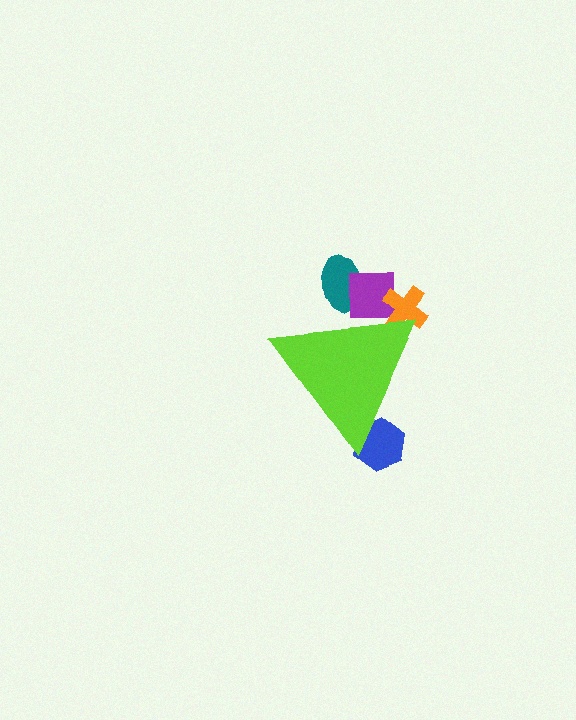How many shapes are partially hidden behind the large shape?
4 shapes are partially hidden.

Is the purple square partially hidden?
Yes, the purple square is partially hidden behind the lime triangle.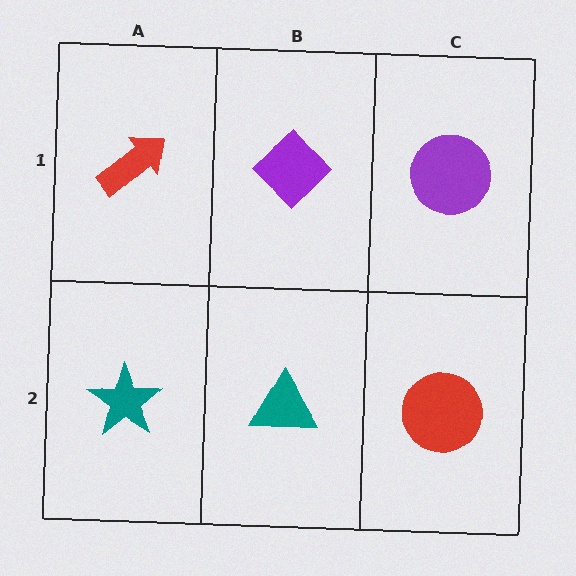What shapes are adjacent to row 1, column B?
A teal triangle (row 2, column B), a red arrow (row 1, column A), a purple circle (row 1, column C).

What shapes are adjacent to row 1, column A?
A teal star (row 2, column A), a purple diamond (row 1, column B).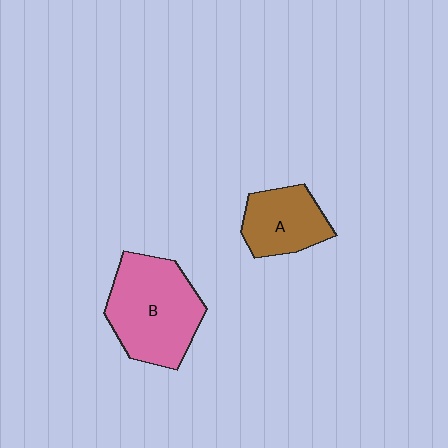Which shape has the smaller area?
Shape A (brown).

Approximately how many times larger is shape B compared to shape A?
Approximately 1.7 times.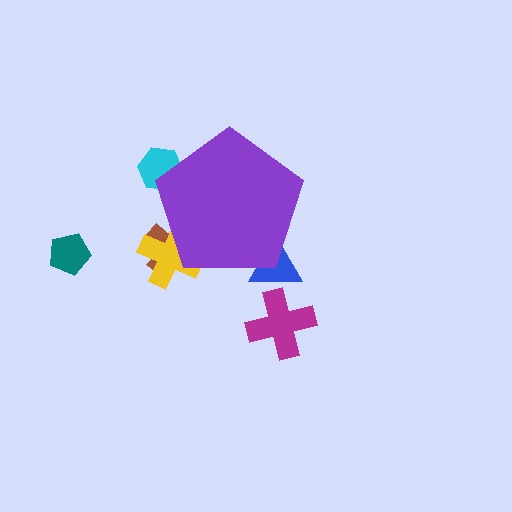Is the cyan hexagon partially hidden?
Yes, the cyan hexagon is partially hidden behind the purple pentagon.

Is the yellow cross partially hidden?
Yes, the yellow cross is partially hidden behind the purple pentagon.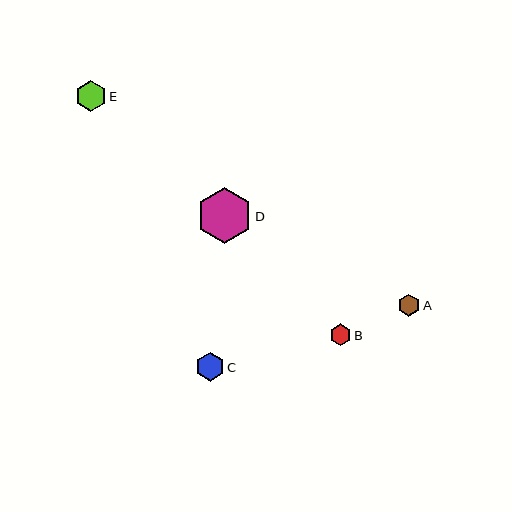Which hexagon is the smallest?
Hexagon B is the smallest with a size of approximately 22 pixels.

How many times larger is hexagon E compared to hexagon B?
Hexagon E is approximately 1.4 times the size of hexagon B.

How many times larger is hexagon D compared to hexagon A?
Hexagon D is approximately 2.5 times the size of hexagon A.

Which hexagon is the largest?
Hexagon D is the largest with a size of approximately 56 pixels.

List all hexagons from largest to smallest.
From largest to smallest: D, E, C, A, B.